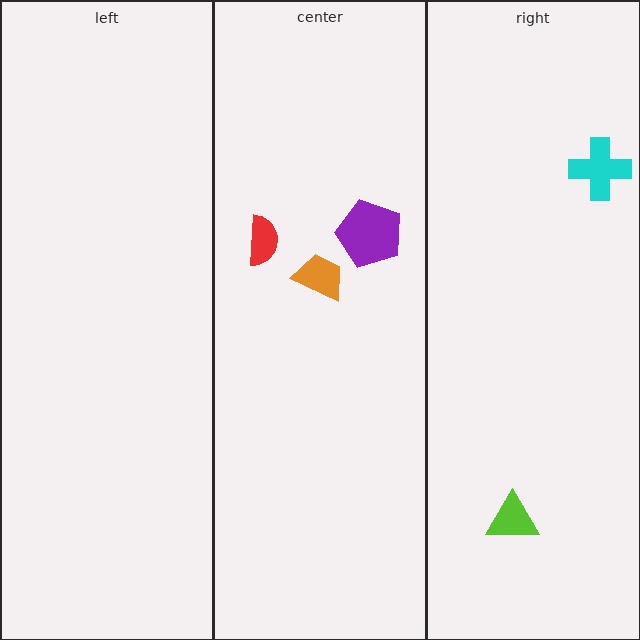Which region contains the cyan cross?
The right region.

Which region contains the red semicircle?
The center region.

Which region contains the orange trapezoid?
The center region.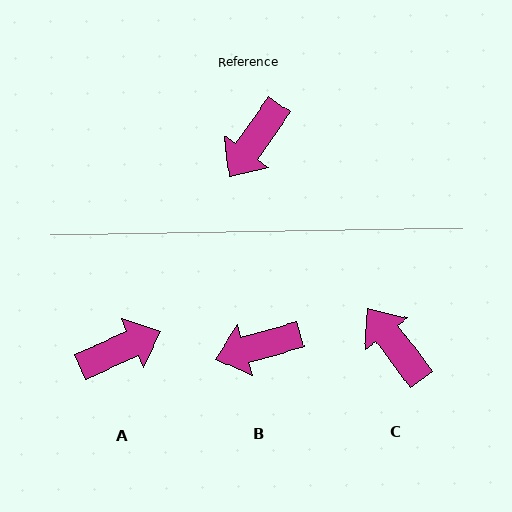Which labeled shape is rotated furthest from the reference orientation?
A, about 149 degrees away.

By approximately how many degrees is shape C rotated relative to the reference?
Approximately 108 degrees clockwise.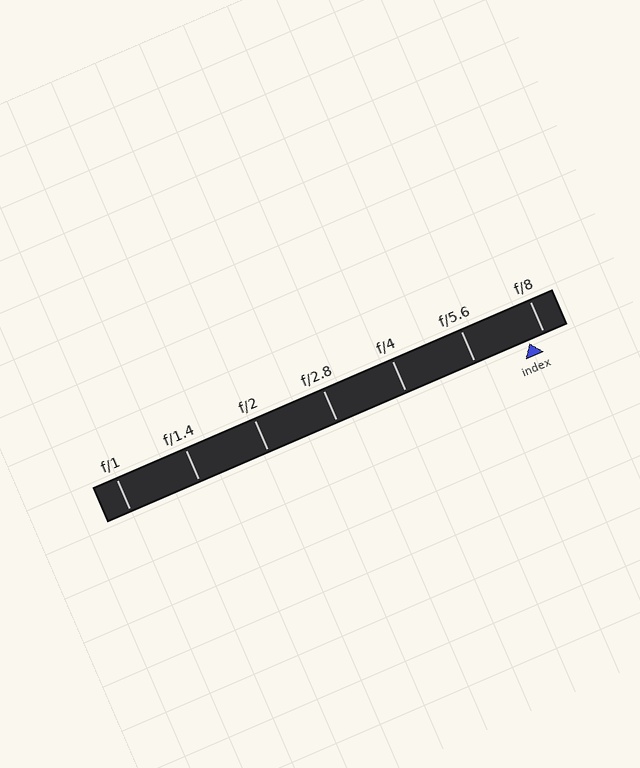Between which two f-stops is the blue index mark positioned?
The index mark is between f/5.6 and f/8.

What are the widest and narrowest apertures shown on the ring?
The widest aperture shown is f/1 and the narrowest is f/8.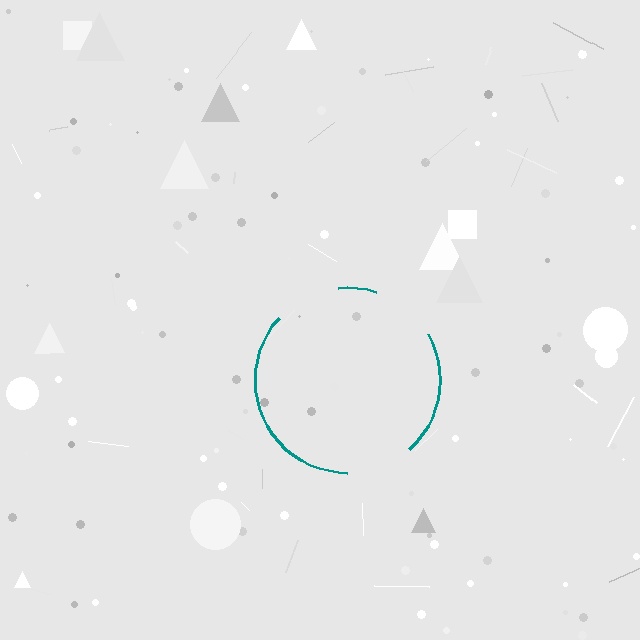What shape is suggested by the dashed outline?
The dashed outline suggests a circle.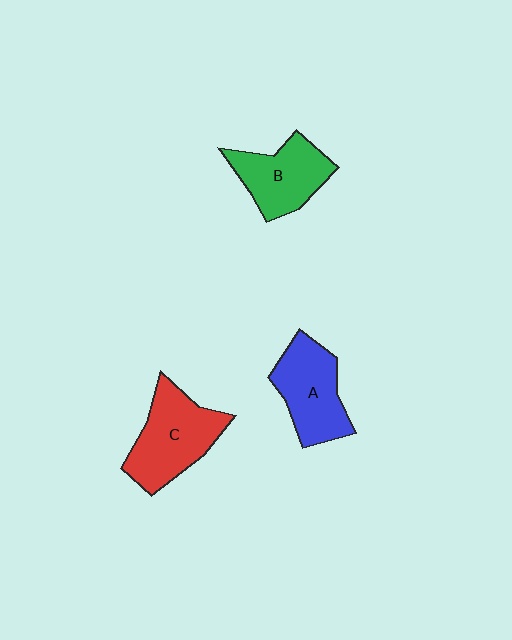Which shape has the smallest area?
Shape B (green).